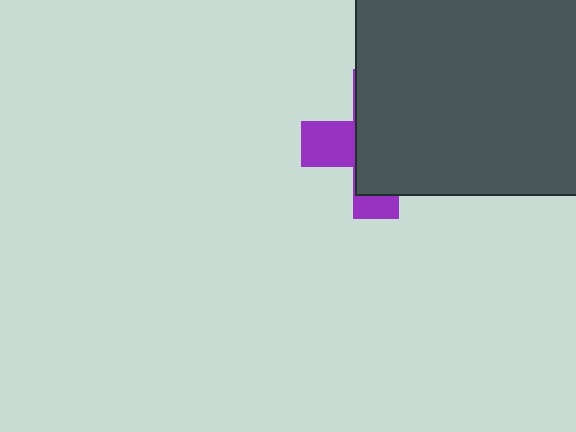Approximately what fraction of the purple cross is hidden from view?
Roughly 68% of the purple cross is hidden behind the dark gray square.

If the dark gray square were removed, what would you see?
You would see the complete purple cross.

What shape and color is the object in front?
The object in front is a dark gray square.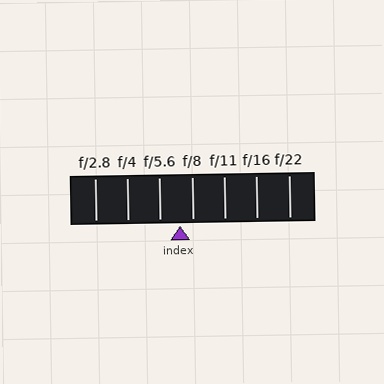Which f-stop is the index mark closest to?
The index mark is closest to f/8.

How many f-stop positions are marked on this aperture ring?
There are 7 f-stop positions marked.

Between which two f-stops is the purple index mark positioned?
The index mark is between f/5.6 and f/8.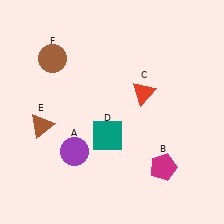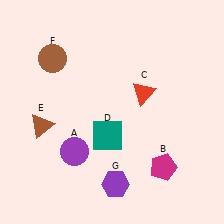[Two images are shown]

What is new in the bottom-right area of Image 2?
A purple hexagon (G) was added in the bottom-right area of Image 2.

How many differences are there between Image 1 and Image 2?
There is 1 difference between the two images.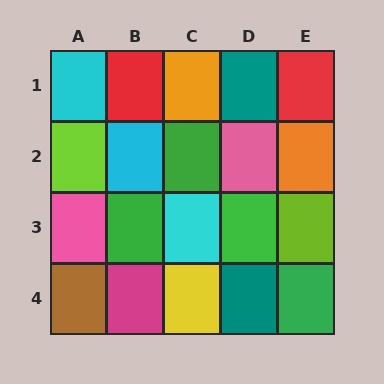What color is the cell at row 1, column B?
Red.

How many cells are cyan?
3 cells are cyan.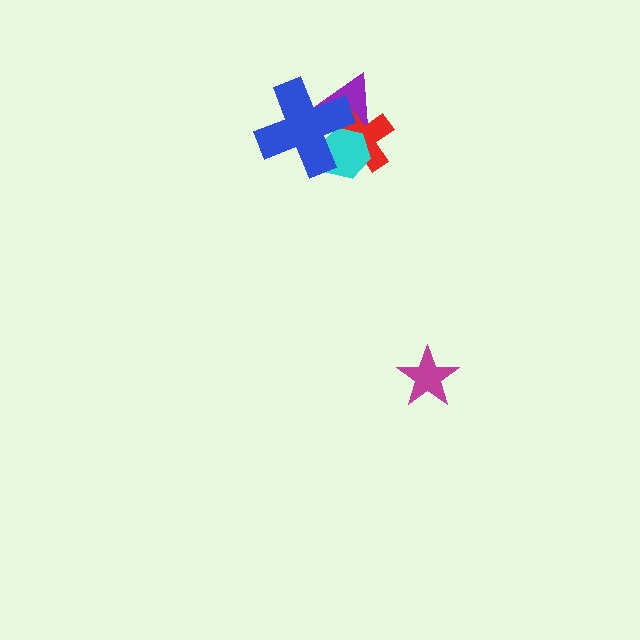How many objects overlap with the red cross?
3 objects overlap with the red cross.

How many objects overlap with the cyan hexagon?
3 objects overlap with the cyan hexagon.